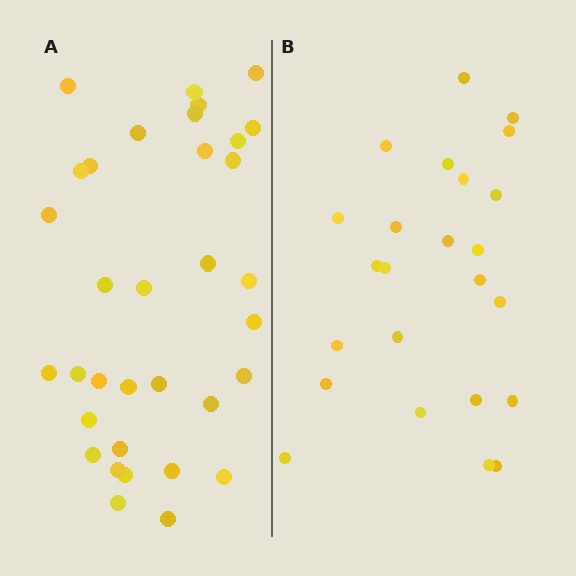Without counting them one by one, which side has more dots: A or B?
Region A (the left region) has more dots.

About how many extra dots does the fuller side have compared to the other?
Region A has roughly 10 or so more dots than region B.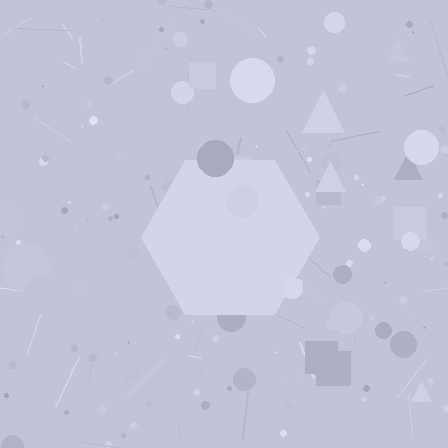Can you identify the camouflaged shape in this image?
The camouflaged shape is a hexagon.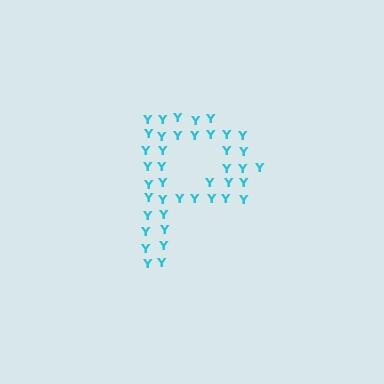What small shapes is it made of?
It is made of small letter Y's.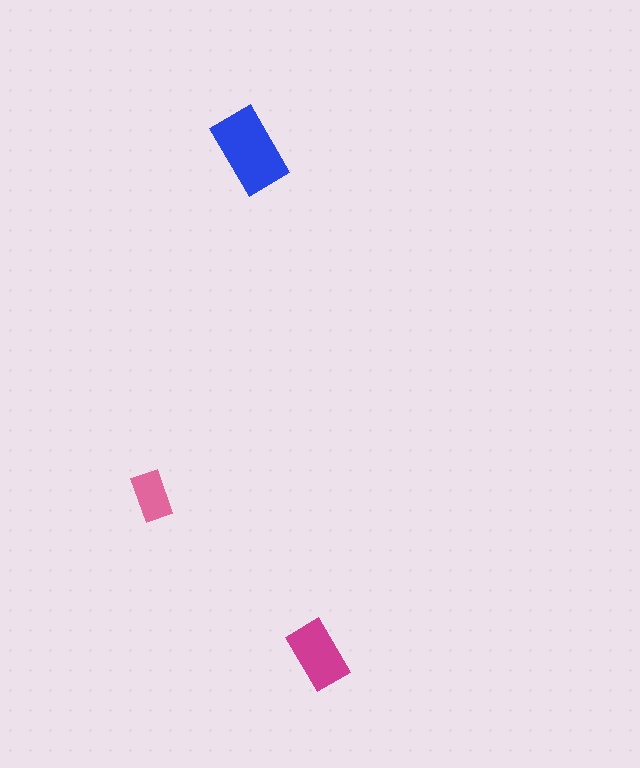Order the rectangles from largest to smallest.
the blue one, the magenta one, the pink one.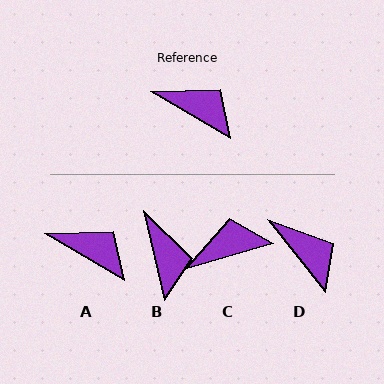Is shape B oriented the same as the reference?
No, it is off by about 46 degrees.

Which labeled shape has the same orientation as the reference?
A.